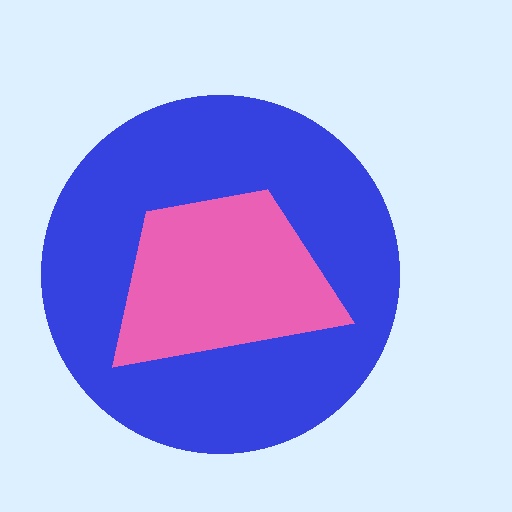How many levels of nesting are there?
2.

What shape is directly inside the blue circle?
The pink trapezoid.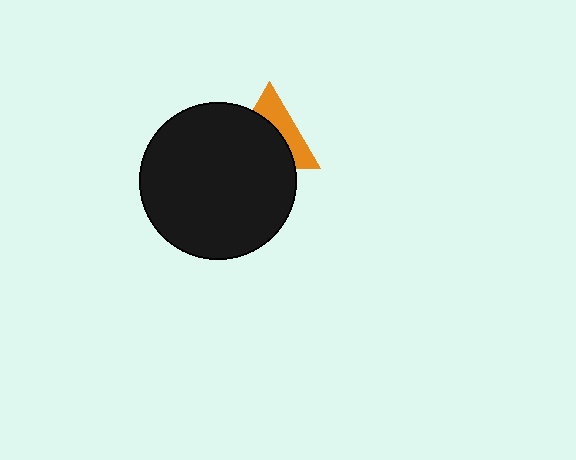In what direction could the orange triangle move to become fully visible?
The orange triangle could move toward the upper-right. That would shift it out from behind the black circle entirely.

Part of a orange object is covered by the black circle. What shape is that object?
It is a triangle.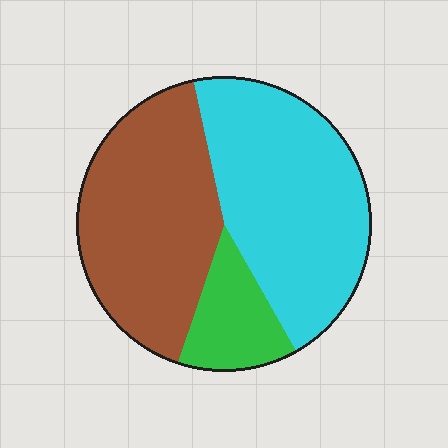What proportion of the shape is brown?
Brown takes up about two fifths (2/5) of the shape.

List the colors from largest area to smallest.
From largest to smallest: cyan, brown, green.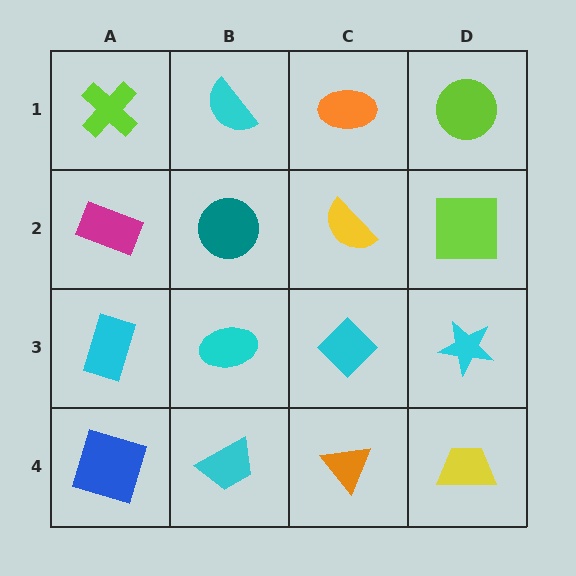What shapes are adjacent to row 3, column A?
A magenta rectangle (row 2, column A), a blue square (row 4, column A), a cyan ellipse (row 3, column B).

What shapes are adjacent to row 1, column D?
A lime square (row 2, column D), an orange ellipse (row 1, column C).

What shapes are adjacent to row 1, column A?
A magenta rectangle (row 2, column A), a cyan semicircle (row 1, column B).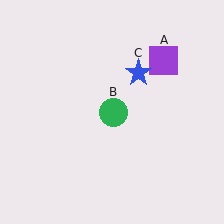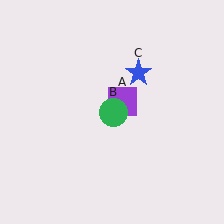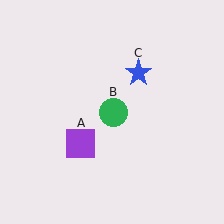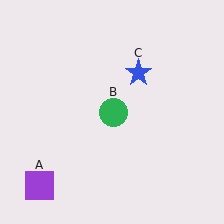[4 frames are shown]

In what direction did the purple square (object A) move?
The purple square (object A) moved down and to the left.